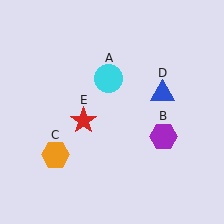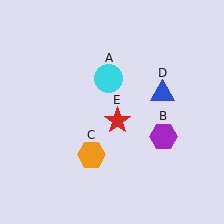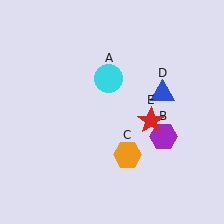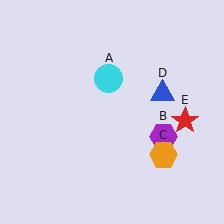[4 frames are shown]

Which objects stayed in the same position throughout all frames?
Cyan circle (object A) and purple hexagon (object B) and blue triangle (object D) remained stationary.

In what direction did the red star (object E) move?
The red star (object E) moved right.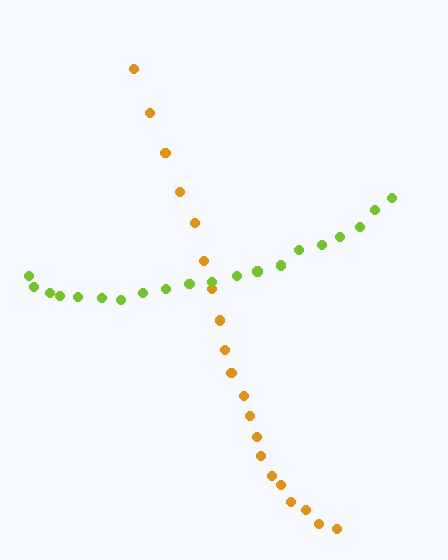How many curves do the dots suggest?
There are 2 distinct paths.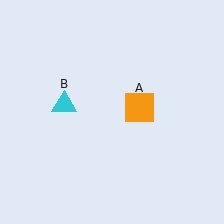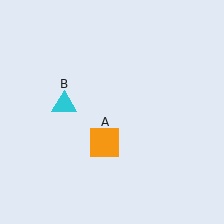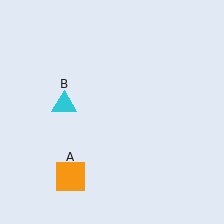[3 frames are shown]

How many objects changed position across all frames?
1 object changed position: orange square (object A).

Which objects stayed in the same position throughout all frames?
Cyan triangle (object B) remained stationary.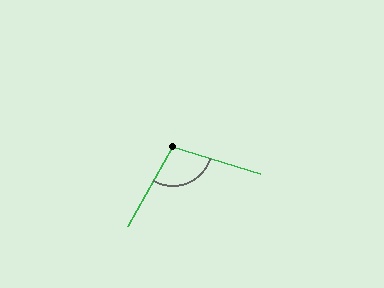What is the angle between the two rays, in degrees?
Approximately 103 degrees.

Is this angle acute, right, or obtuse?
It is obtuse.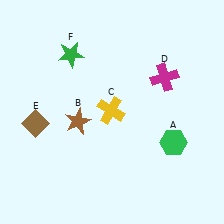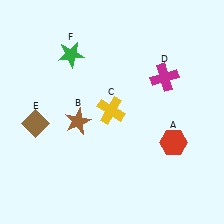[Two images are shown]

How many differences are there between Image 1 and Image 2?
There is 1 difference between the two images.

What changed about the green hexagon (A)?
In Image 1, A is green. In Image 2, it changed to red.